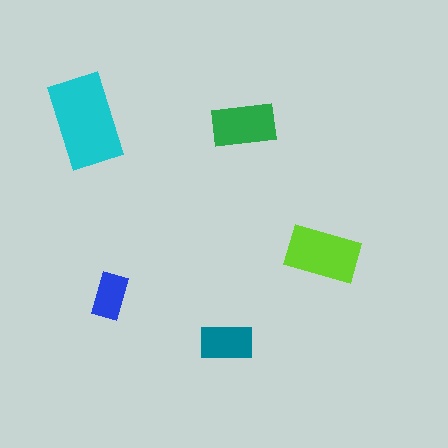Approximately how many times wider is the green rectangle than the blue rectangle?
About 1.5 times wider.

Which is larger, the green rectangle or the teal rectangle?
The green one.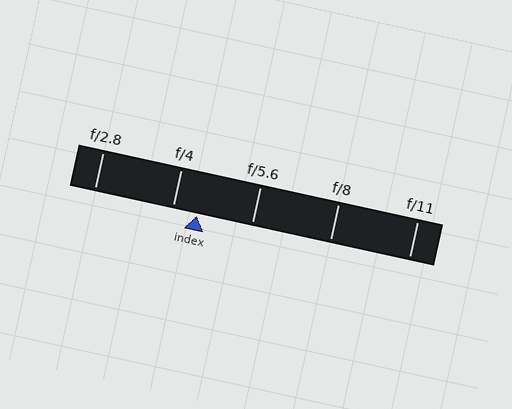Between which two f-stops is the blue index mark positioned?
The index mark is between f/4 and f/5.6.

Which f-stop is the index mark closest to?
The index mark is closest to f/4.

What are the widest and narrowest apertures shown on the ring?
The widest aperture shown is f/2.8 and the narrowest is f/11.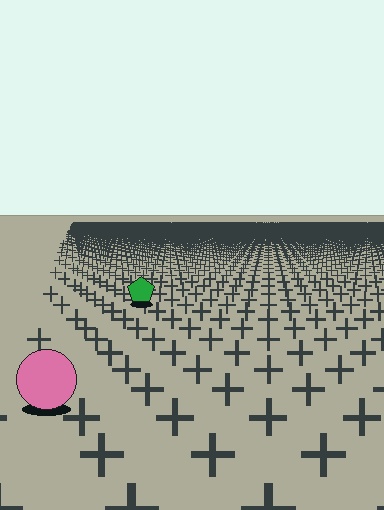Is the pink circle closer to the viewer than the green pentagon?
Yes. The pink circle is closer — you can tell from the texture gradient: the ground texture is coarser near it.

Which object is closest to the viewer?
The pink circle is closest. The texture marks near it are larger and more spread out.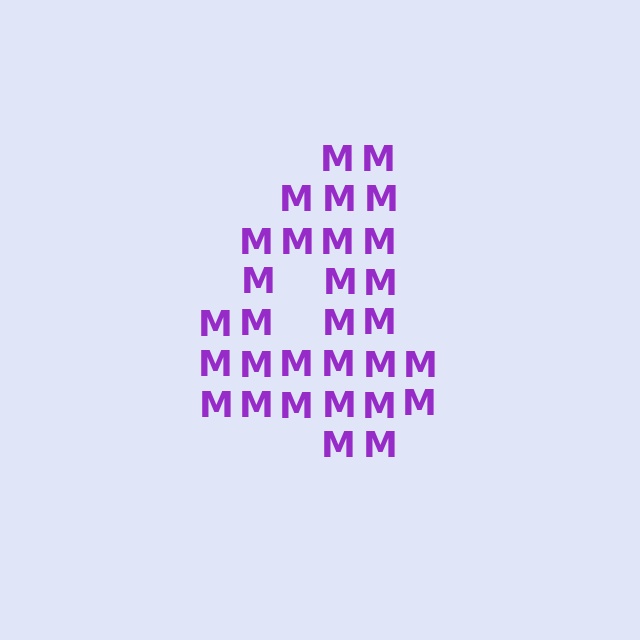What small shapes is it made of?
It is made of small letter M's.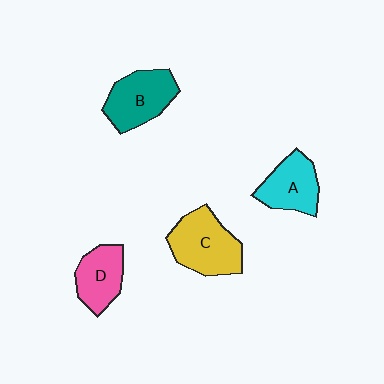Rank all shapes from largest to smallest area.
From largest to smallest: C (yellow), B (teal), A (cyan), D (pink).